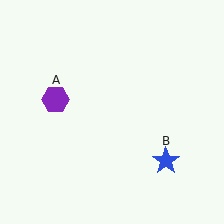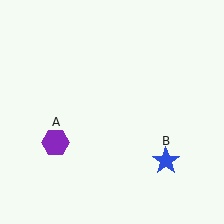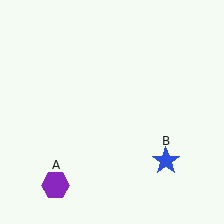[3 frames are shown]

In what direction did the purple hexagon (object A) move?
The purple hexagon (object A) moved down.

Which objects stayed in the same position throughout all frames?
Blue star (object B) remained stationary.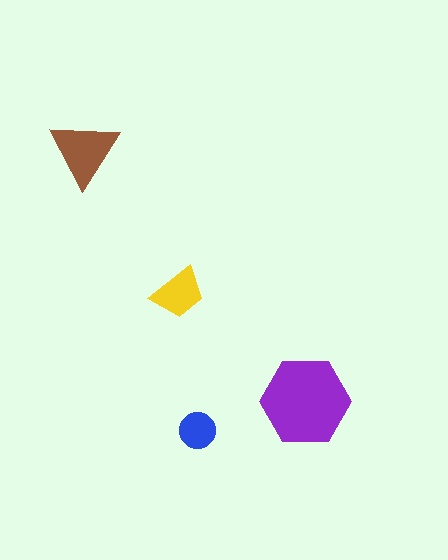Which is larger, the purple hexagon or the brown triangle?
The purple hexagon.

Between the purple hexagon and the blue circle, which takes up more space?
The purple hexagon.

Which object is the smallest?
The blue circle.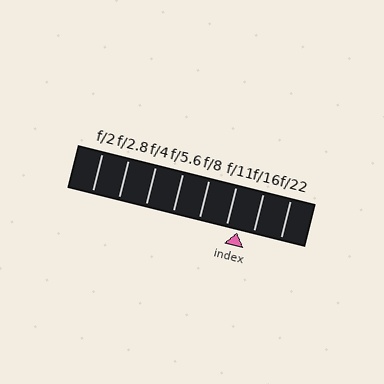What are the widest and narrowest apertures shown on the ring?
The widest aperture shown is f/2 and the narrowest is f/22.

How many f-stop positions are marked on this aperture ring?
There are 8 f-stop positions marked.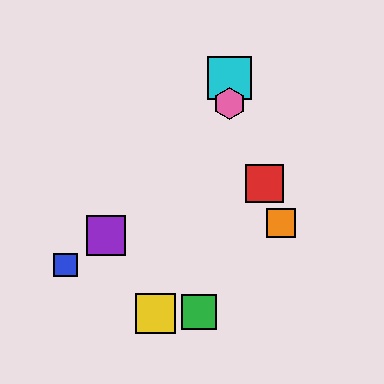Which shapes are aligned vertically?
The cyan square, the pink hexagon are aligned vertically.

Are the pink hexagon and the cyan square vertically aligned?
Yes, both are at x≈230.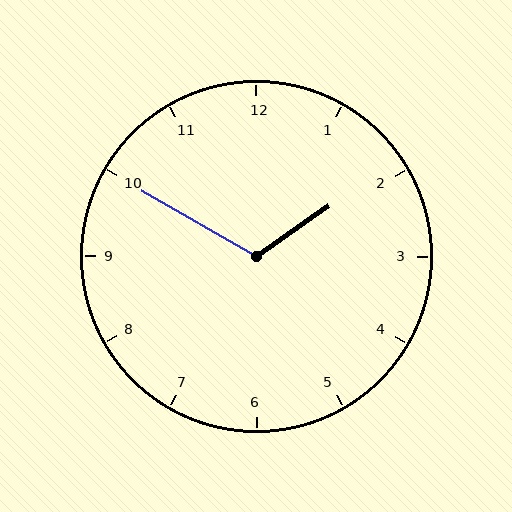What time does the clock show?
1:50.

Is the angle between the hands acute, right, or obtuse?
It is obtuse.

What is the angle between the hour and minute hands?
Approximately 115 degrees.